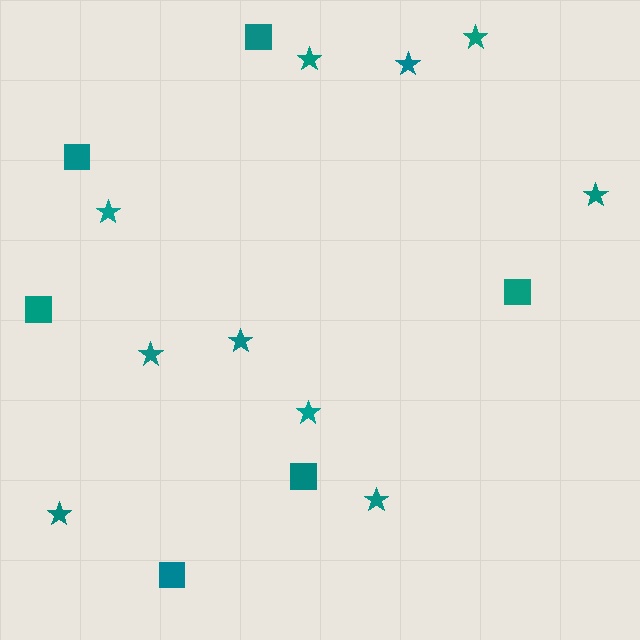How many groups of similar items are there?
There are 2 groups: one group of stars (10) and one group of squares (6).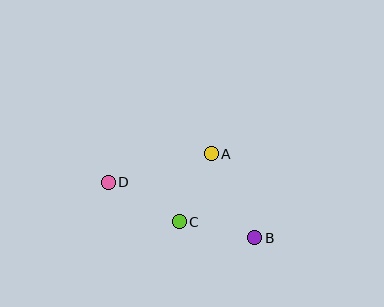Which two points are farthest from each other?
Points B and D are farthest from each other.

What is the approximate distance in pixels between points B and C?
The distance between B and C is approximately 77 pixels.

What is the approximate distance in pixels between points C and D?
The distance between C and D is approximately 81 pixels.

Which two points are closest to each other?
Points A and C are closest to each other.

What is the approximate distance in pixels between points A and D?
The distance between A and D is approximately 107 pixels.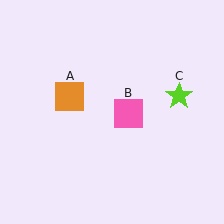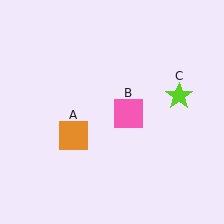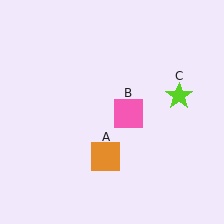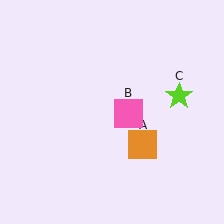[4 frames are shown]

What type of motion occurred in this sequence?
The orange square (object A) rotated counterclockwise around the center of the scene.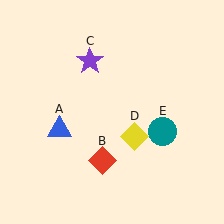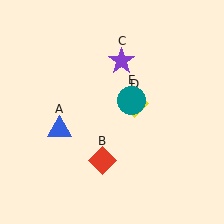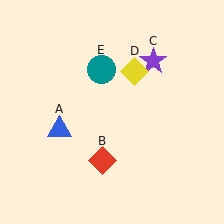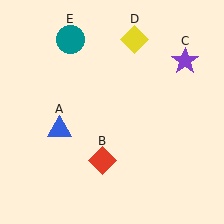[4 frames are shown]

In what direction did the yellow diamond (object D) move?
The yellow diamond (object D) moved up.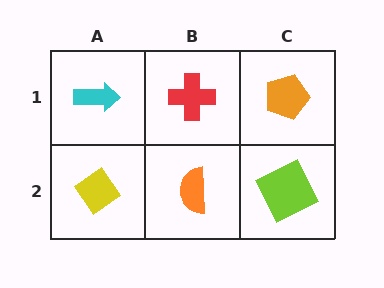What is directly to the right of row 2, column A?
An orange semicircle.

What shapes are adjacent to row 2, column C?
An orange pentagon (row 1, column C), an orange semicircle (row 2, column B).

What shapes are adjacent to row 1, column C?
A lime square (row 2, column C), a red cross (row 1, column B).